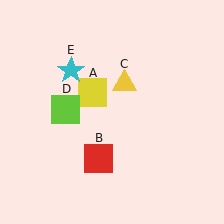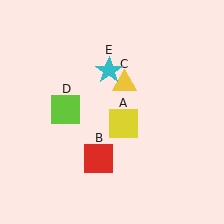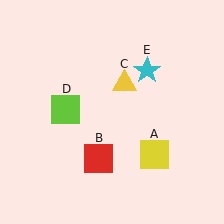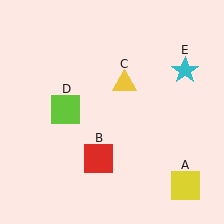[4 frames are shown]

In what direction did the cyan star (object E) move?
The cyan star (object E) moved right.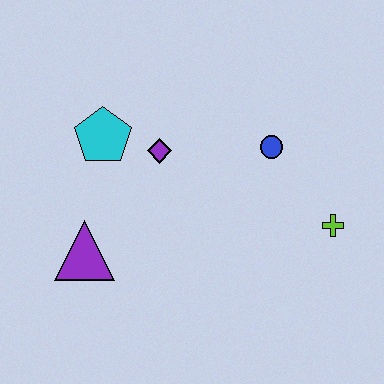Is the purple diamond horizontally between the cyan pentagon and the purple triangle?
No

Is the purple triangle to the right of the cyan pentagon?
No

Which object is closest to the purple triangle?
The cyan pentagon is closest to the purple triangle.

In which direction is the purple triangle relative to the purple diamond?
The purple triangle is below the purple diamond.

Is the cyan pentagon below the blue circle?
No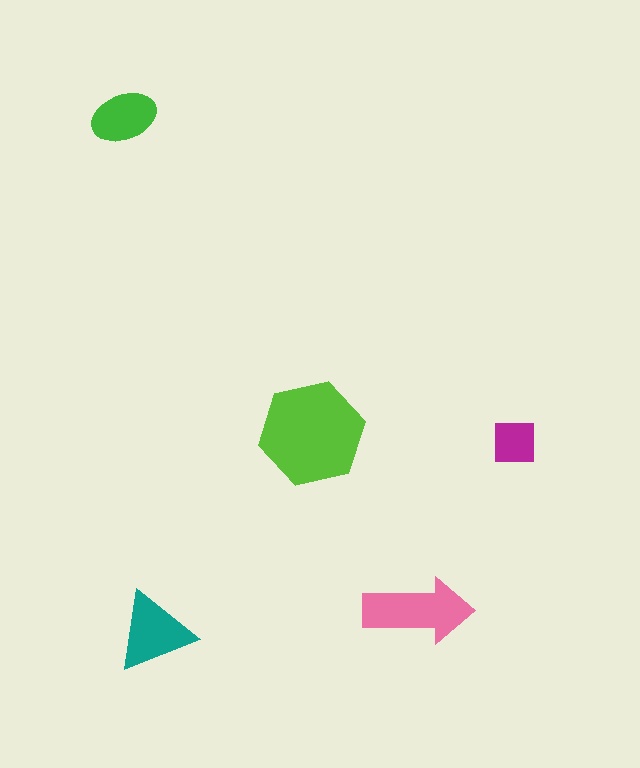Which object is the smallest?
The magenta square.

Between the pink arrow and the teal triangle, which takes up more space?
The pink arrow.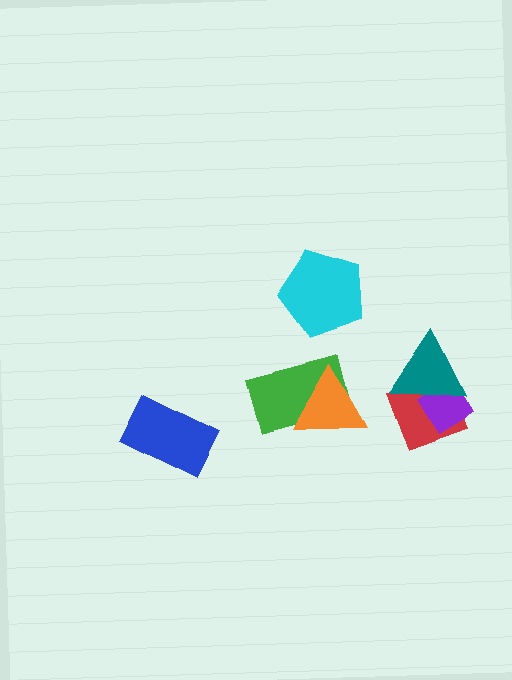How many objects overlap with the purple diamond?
2 objects overlap with the purple diamond.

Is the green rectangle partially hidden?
Yes, it is partially covered by another shape.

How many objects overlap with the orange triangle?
1 object overlaps with the orange triangle.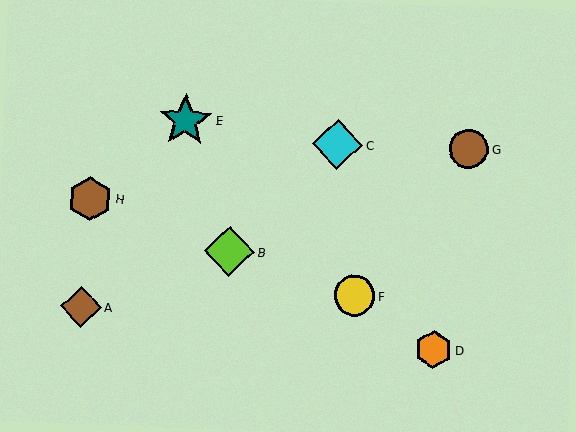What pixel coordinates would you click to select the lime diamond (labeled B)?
Click at (229, 251) to select the lime diamond B.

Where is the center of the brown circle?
The center of the brown circle is at (469, 149).